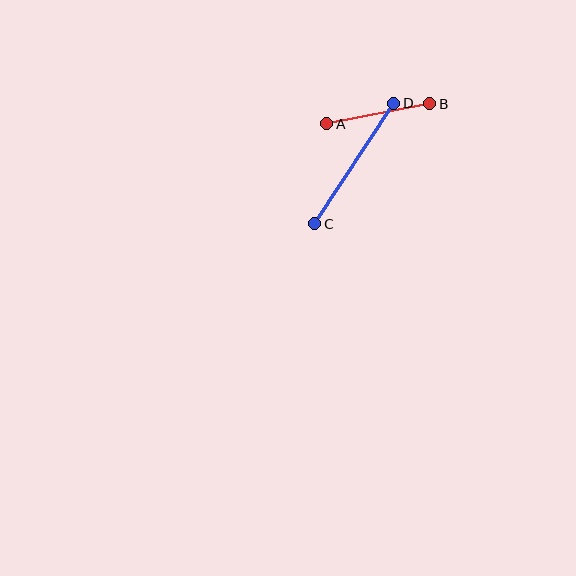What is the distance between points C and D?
The distance is approximately 144 pixels.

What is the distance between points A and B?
The distance is approximately 105 pixels.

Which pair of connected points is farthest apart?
Points C and D are farthest apart.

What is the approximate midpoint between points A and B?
The midpoint is at approximately (378, 114) pixels.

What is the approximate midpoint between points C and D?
The midpoint is at approximately (354, 164) pixels.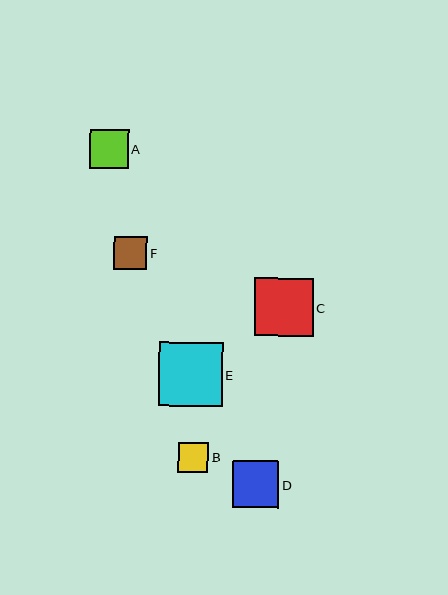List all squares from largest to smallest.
From largest to smallest: E, C, D, A, F, B.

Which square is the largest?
Square E is the largest with a size of approximately 64 pixels.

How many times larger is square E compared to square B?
Square E is approximately 2.2 times the size of square B.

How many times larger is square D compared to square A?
Square D is approximately 1.2 times the size of square A.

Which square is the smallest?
Square B is the smallest with a size of approximately 30 pixels.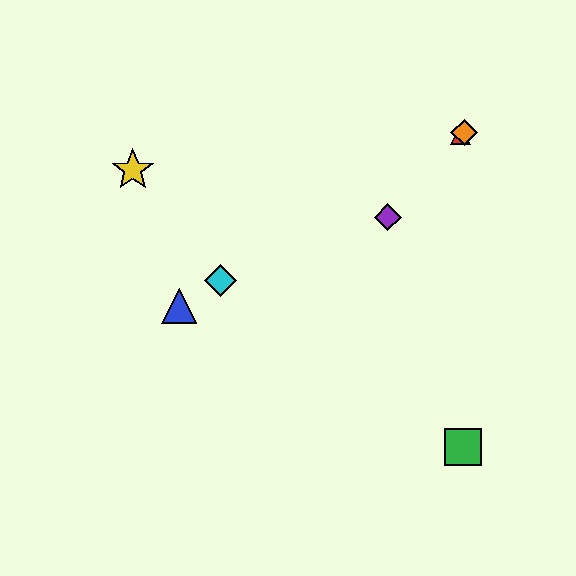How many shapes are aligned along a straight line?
4 shapes (the red triangle, the blue triangle, the orange diamond, the cyan diamond) are aligned along a straight line.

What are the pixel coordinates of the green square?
The green square is at (463, 447).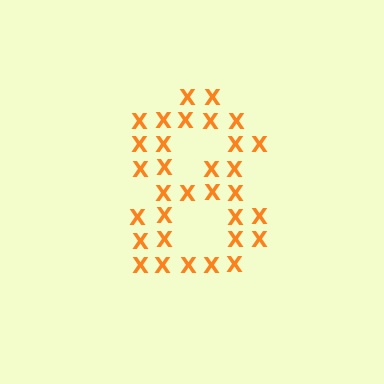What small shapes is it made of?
It is made of small letter X's.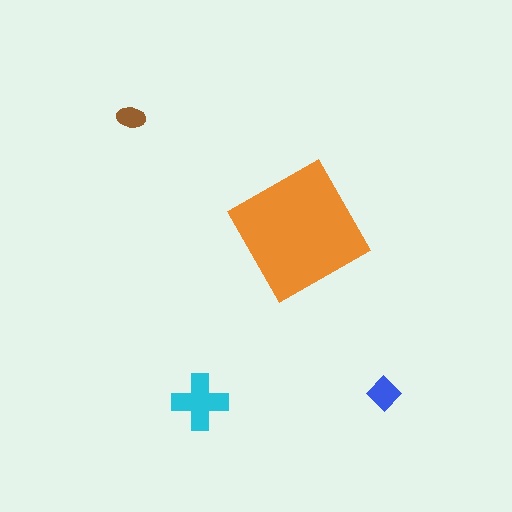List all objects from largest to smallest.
The orange square, the cyan cross, the blue diamond, the brown ellipse.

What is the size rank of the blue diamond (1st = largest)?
3rd.